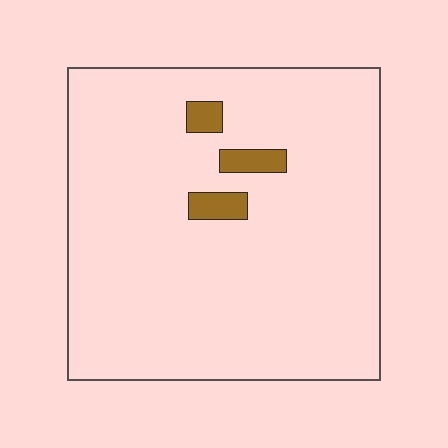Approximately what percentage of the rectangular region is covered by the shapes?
Approximately 5%.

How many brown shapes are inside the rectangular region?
3.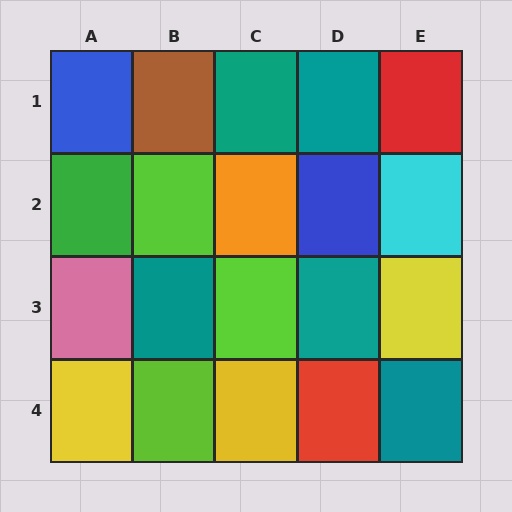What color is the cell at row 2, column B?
Lime.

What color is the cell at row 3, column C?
Lime.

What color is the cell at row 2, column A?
Green.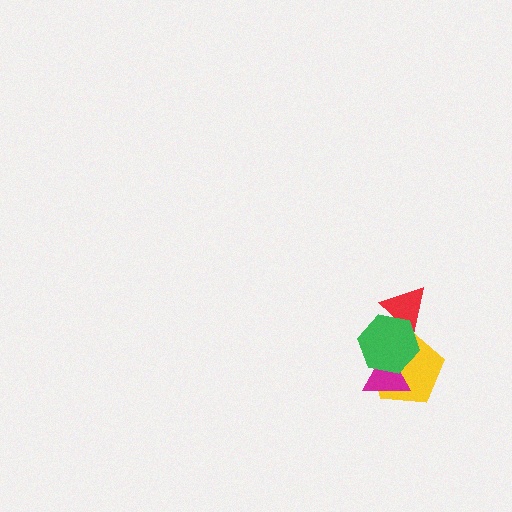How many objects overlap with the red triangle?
1 object overlaps with the red triangle.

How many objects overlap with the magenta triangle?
2 objects overlap with the magenta triangle.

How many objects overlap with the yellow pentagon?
2 objects overlap with the yellow pentagon.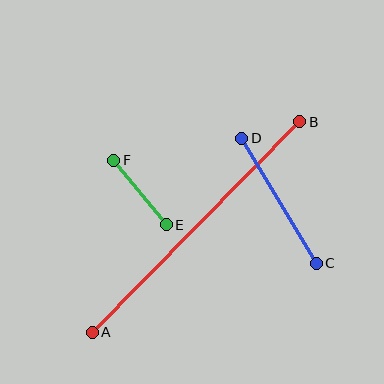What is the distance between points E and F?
The distance is approximately 83 pixels.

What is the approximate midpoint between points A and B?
The midpoint is at approximately (196, 227) pixels.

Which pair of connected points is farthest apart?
Points A and B are farthest apart.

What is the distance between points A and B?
The distance is approximately 296 pixels.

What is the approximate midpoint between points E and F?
The midpoint is at approximately (140, 193) pixels.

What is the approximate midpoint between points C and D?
The midpoint is at approximately (279, 201) pixels.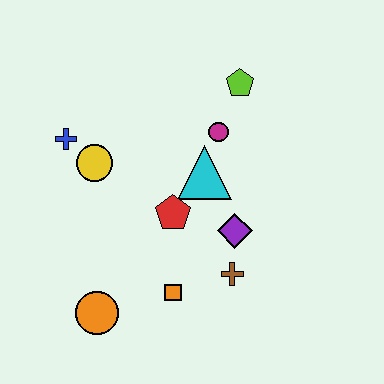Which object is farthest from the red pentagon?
The lime pentagon is farthest from the red pentagon.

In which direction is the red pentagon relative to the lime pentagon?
The red pentagon is below the lime pentagon.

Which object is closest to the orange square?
The brown cross is closest to the orange square.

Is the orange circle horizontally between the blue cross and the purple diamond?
Yes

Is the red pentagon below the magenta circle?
Yes